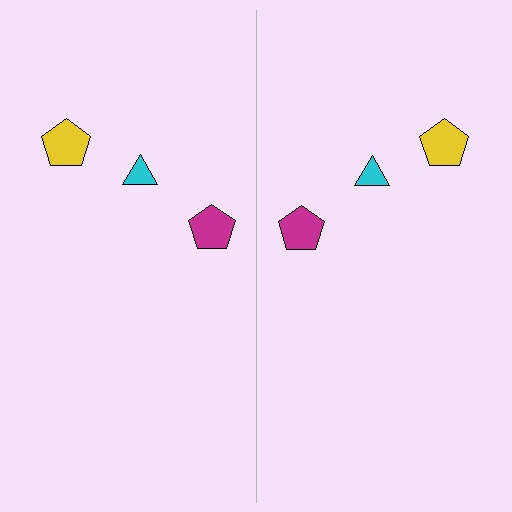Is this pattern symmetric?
Yes, this pattern has bilateral (reflection) symmetry.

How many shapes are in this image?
There are 6 shapes in this image.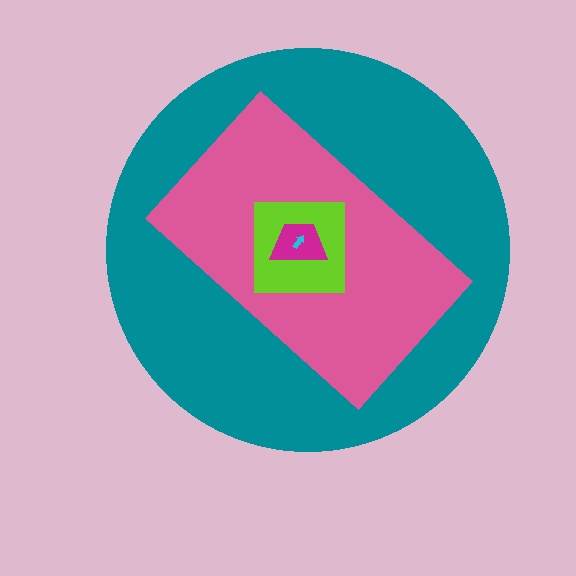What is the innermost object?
The cyan arrow.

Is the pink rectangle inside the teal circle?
Yes.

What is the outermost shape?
The teal circle.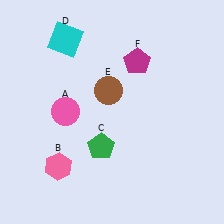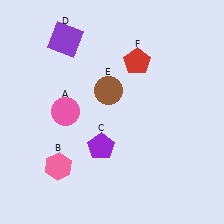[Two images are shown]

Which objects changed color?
C changed from green to purple. D changed from cyan to purple. F changed from magenta to red.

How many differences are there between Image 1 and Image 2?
There are 3 differences between the two images.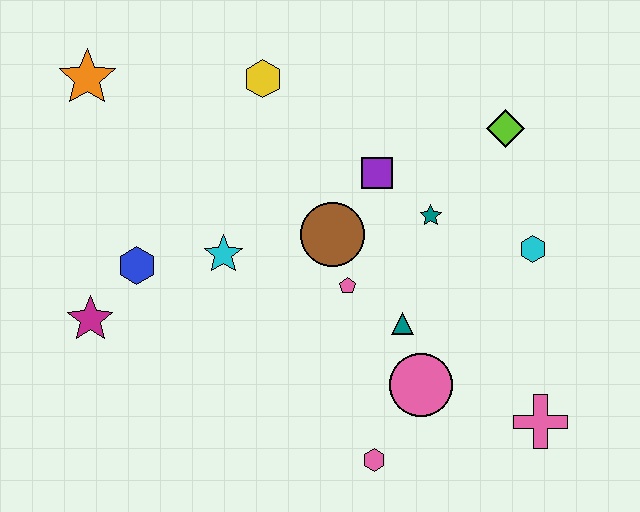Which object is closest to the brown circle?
The pink pentagon is closest to the brown circle.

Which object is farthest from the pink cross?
The orange star is farthest from the pink cross.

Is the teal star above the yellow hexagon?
No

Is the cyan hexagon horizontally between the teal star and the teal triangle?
No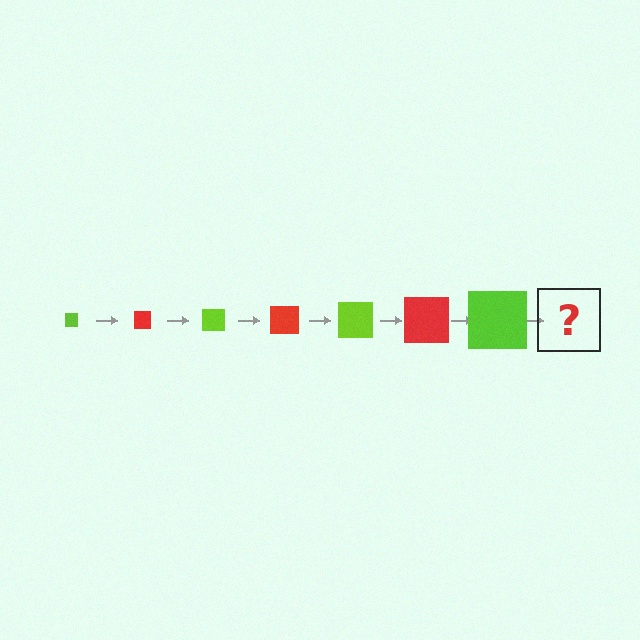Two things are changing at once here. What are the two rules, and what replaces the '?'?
The two rules are that the square grows larger each step and the color cycles through lime and red. The '?' should be a red square, larger than the previous one.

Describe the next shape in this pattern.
It should be a red square, larger than the previous one.